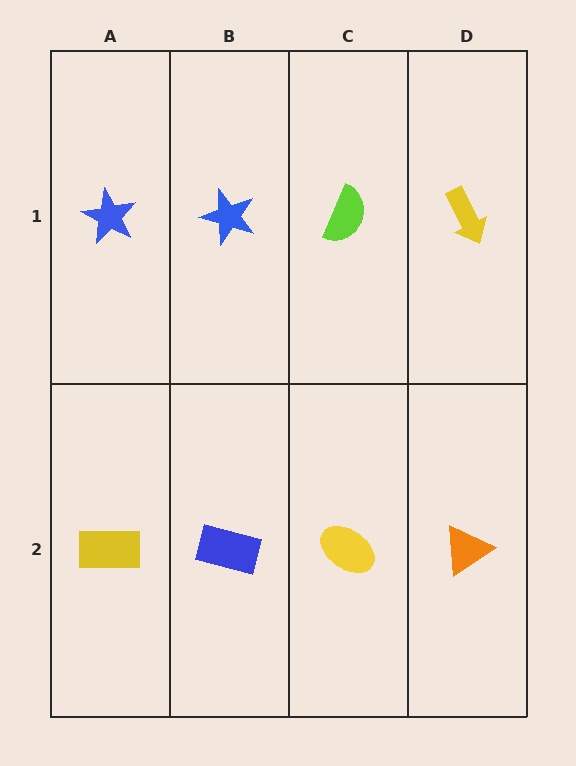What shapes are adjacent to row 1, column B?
A blue rectangle (row 2, column B), a blue star (row 1, column A), a lime semicircle (row 1, column C).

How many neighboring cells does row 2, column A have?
2.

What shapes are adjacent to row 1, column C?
A yellow ellipse (row 2, column C), a blue star (row 1, column B), a yellow arrow (row 1, column D).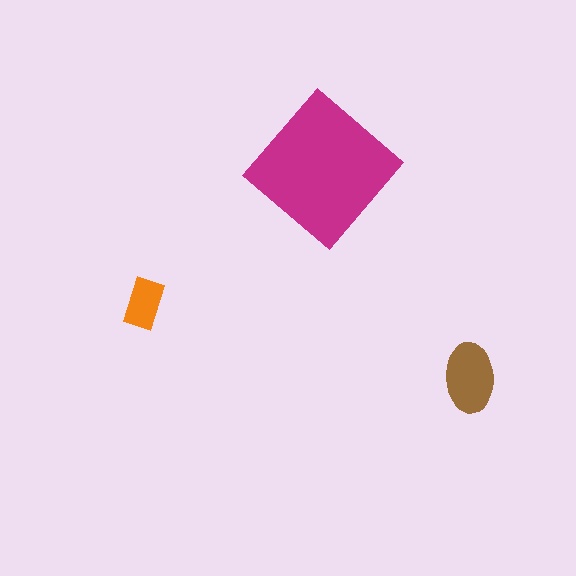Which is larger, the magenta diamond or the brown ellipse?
The magenta diamond.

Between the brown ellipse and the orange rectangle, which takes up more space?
The brown ellipse.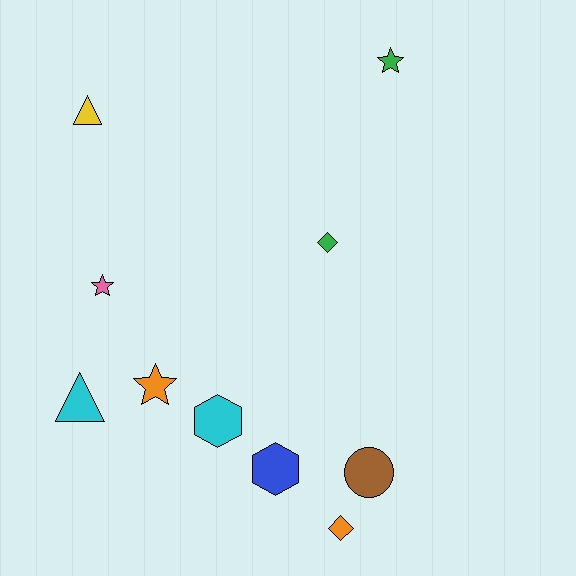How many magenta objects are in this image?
There are no magenta objects.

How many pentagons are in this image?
There are no pentagons.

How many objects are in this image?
There are 10 objects.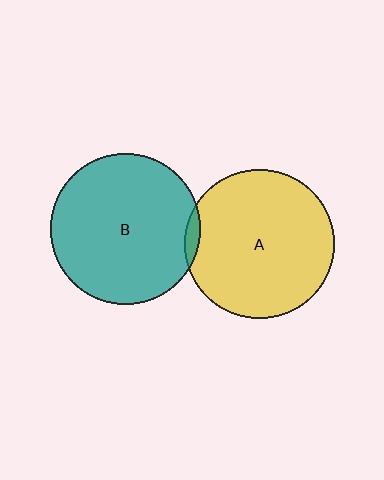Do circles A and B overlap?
Yes.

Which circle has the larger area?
Circle B (teal).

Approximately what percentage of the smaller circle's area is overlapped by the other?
Approximately 5%.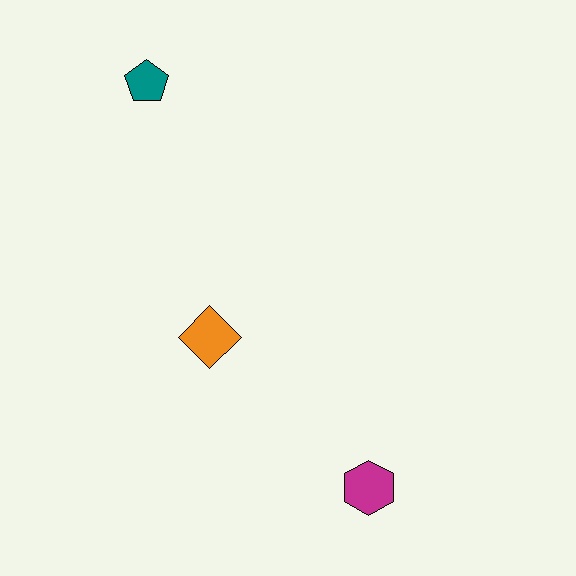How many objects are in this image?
There are 3 objects.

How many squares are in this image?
There are no squares.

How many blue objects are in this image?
There are no blue objects.